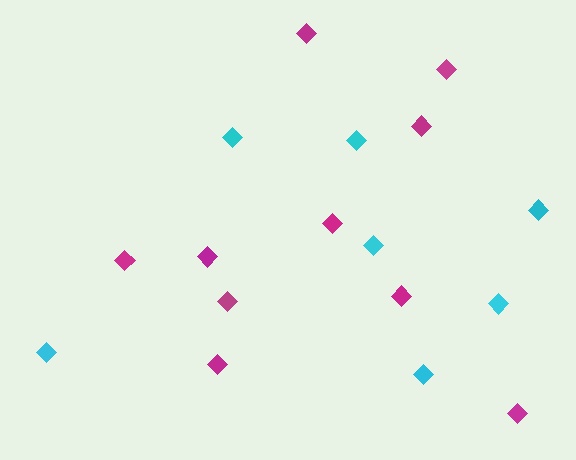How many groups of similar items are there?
There are 2 groups: one group of cyan diamonds (7) and one group of magenta diamonds (10).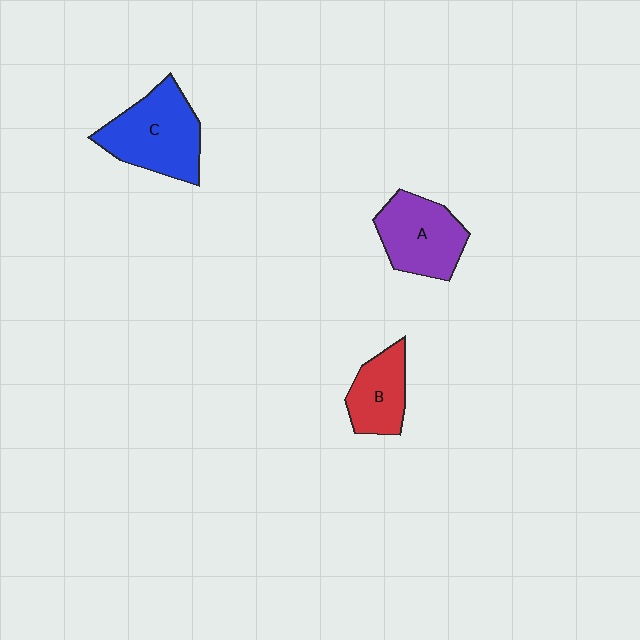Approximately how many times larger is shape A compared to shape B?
Approximately 1.3 times.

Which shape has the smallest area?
Shape B (red).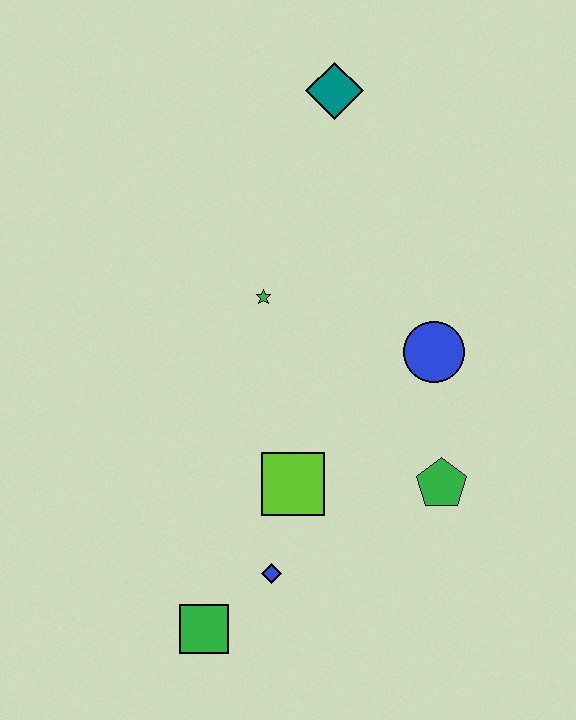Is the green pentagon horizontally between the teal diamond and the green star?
No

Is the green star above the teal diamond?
No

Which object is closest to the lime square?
The blue diamond is closest to the lime square.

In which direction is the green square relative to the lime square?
The green square is below the lime square.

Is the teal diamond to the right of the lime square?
Yes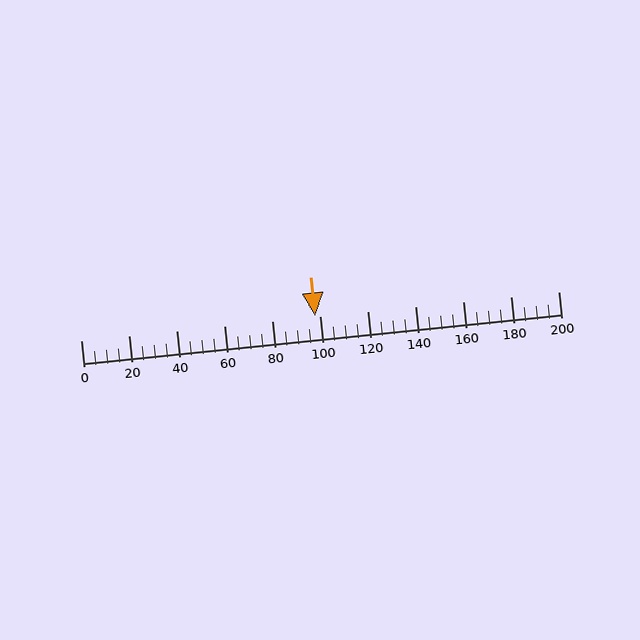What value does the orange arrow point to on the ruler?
The orange arrow points to approximately 98.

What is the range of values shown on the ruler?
The ruler shows values from 0 to 200.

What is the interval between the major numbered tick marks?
The major tick marks are spaced 20 units apart.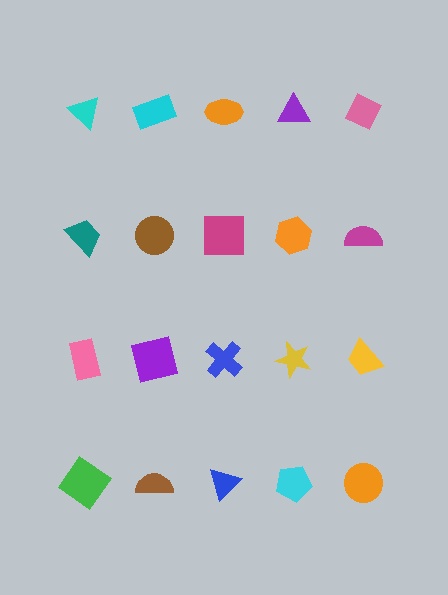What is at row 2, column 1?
A teal trapezoid.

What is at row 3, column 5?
A yellow trapezoid.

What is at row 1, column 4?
A purple triangle.